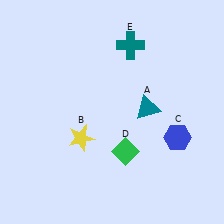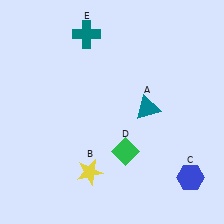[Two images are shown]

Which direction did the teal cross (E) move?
The teal cross (E) moved left.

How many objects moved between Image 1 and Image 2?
3 objects moved between the two images.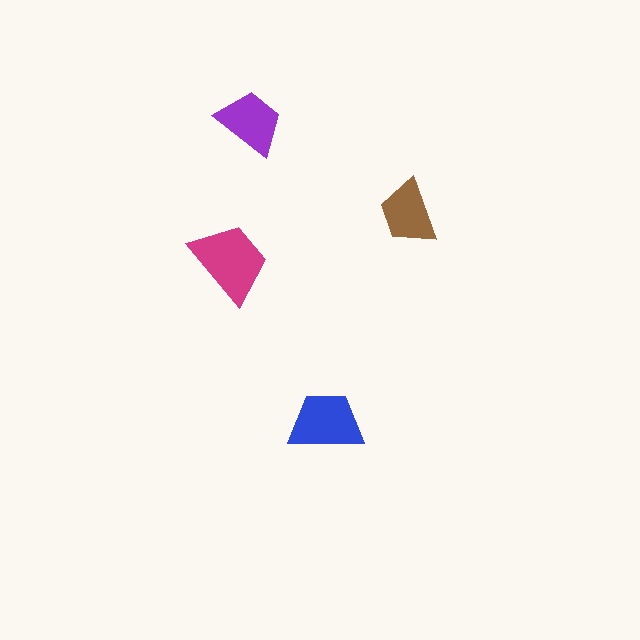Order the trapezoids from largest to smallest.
the magenta one, the blue one, the purple one, the brown one.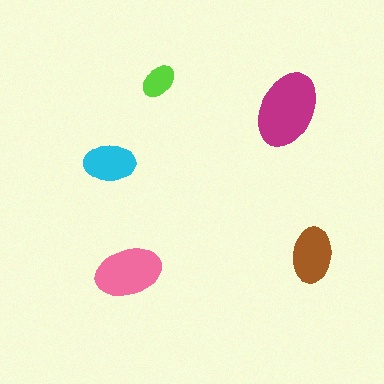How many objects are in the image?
There are 5 objects in the image.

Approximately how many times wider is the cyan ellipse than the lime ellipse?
About 1.5 times wider.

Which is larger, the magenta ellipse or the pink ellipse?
The magenta one.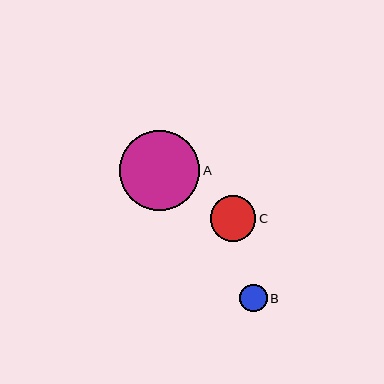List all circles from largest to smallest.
From largest to smallest: A, C, B.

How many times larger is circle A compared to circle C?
Circle A is approximately 1.8 times the size of circle C.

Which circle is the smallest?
Circle B is the smallest with a size of approximately 28 pixels.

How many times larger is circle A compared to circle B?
Circle A is approximately 2.9 times the size of circle B.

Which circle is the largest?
Circle A is the largest with a size of approximately 80 pixels.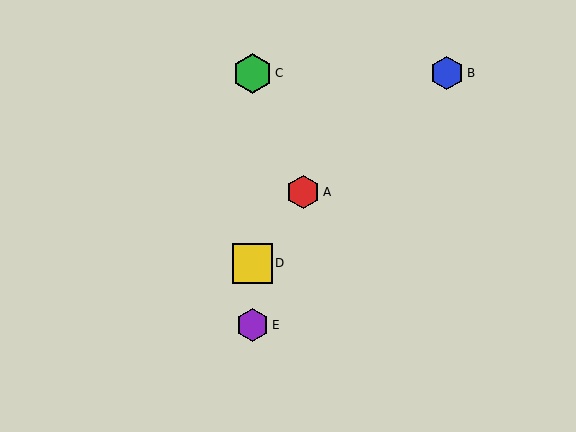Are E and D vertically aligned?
Yes, both are at x≈252.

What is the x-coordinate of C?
Object C is at x≈252.